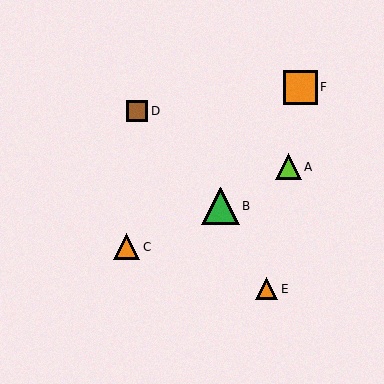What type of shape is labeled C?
Shape C is an orange triangle.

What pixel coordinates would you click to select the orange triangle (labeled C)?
Click at (127, 247) to select the orange triangle C.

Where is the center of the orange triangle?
The center of the orange triangle is at (266, 289).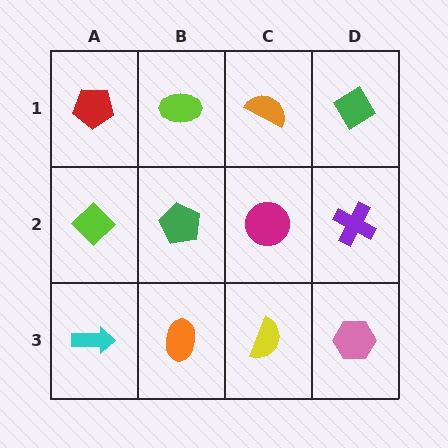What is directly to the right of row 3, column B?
A yellow semicircle.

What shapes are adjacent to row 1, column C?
A magenta circle (row 2, column C), a lime ellipse (row 1, column B), a green diamond (row 1, column D).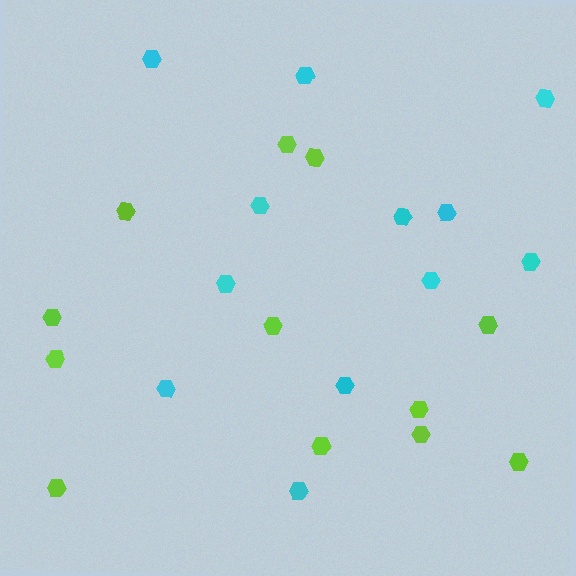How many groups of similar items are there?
There are 2 groups: one group of lime hexagons (12) and one group of cyan hexagons (12).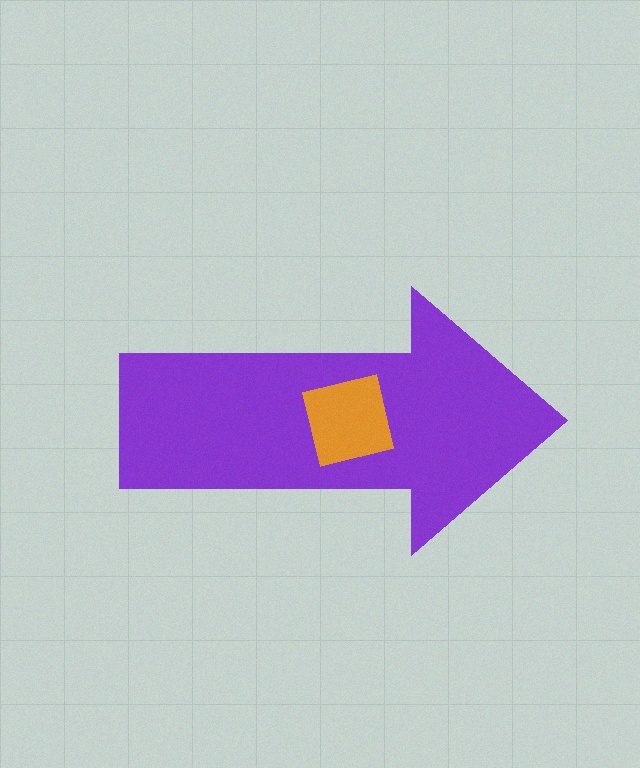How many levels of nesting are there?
2.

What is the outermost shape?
The purple arrow.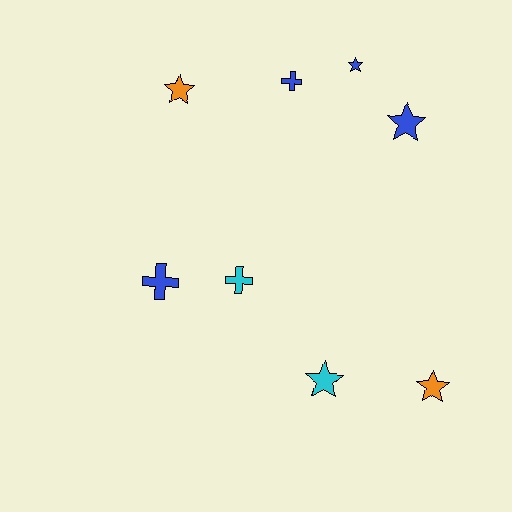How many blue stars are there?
There are 2 blue stars.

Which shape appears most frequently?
Star, with 5 objects.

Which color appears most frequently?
Blue, with 4 objects.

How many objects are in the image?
There are 8 objects.